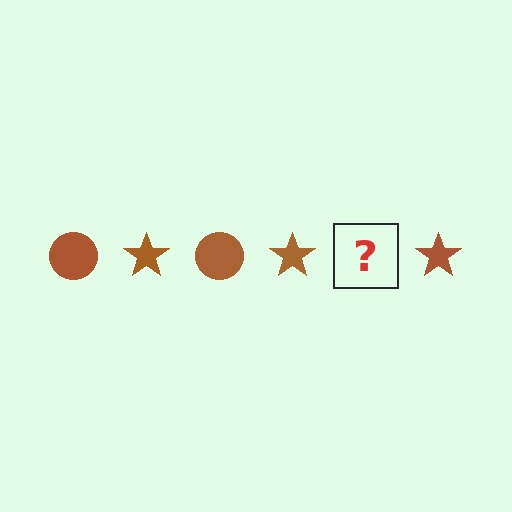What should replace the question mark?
The question mark should be replaced with a brown circle.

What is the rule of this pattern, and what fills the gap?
The rule is that the pattern cycles through circle, star shapes in brown. The gap should be filled with a brown circle.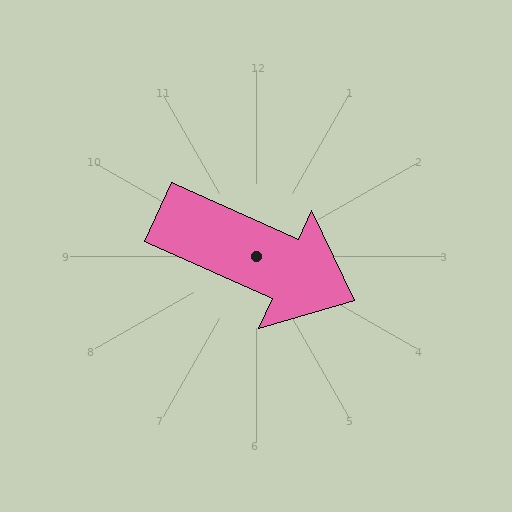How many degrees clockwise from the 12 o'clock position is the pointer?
Approximately 114 degrees.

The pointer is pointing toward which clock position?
Roughly 4 o'clock.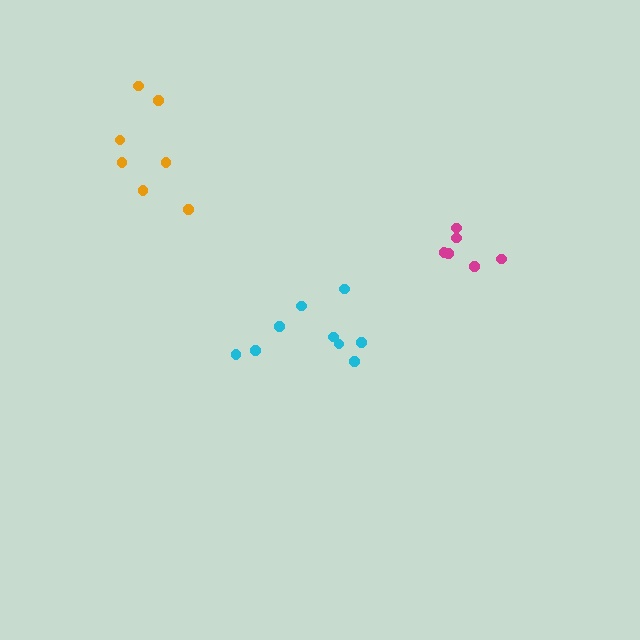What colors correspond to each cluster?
The clusters are colored: cyan, magenta, orange.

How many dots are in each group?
Group 1: 9 dots, Group 2: 6 dots, Group 3: 7 dots (22 total).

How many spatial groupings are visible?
There are 3 spatial groupings.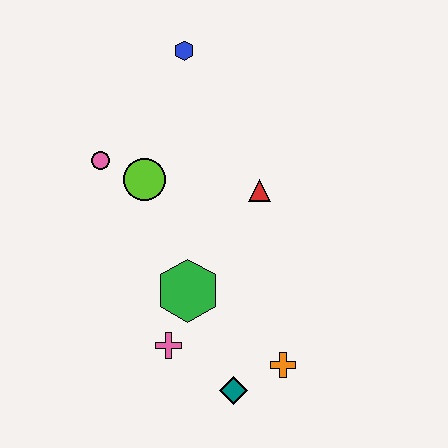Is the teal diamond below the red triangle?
Yes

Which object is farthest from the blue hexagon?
The teal diamond is farthest from the blue hexagon.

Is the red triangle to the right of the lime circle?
Yes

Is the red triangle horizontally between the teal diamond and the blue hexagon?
No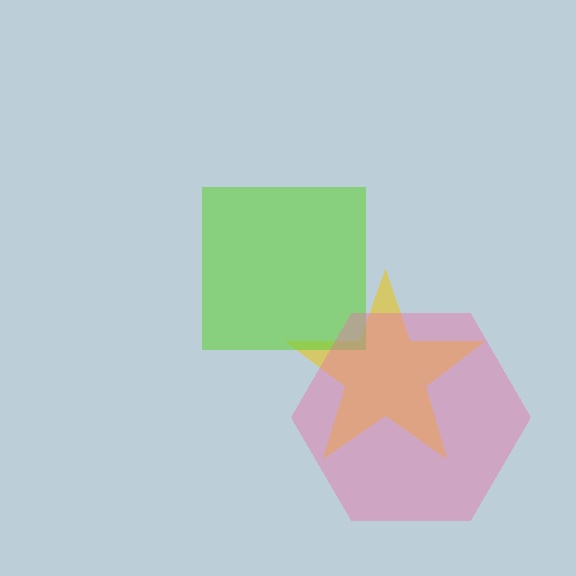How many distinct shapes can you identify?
There are 3 distinct shapes: a yellow star, a lime square, a pink hexagon.